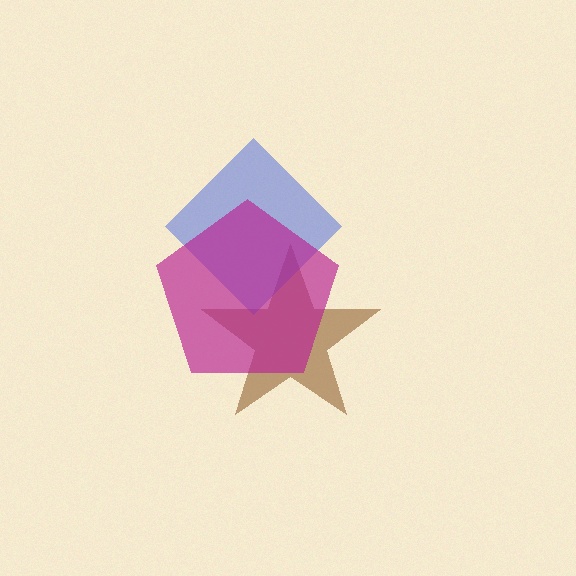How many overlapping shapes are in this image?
There are 3 overlapping shapes in the image.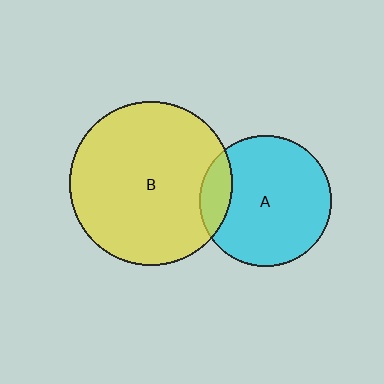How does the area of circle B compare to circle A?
Approximately 1.5 times.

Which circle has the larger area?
Circle B (yellow).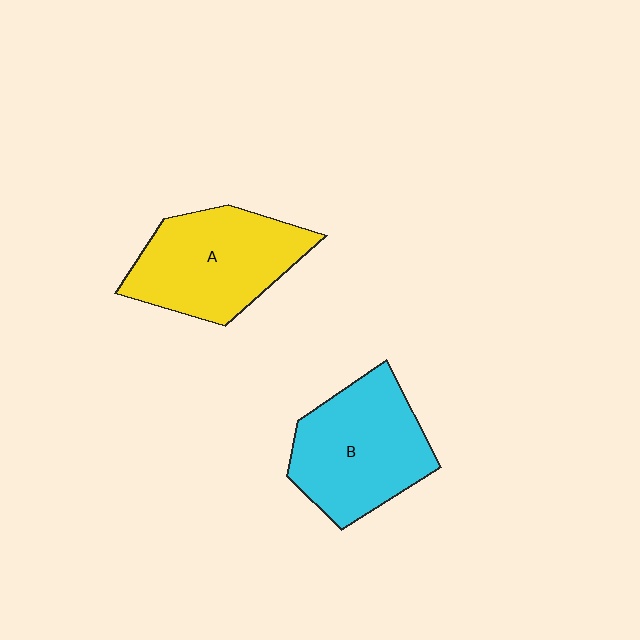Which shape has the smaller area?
Shape A (yellow).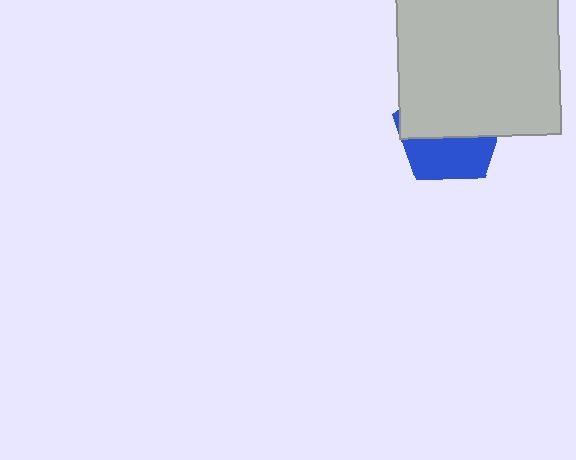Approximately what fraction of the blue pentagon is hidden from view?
Roughly 60% of the blue pentagon is hidden behind the light gray rectangle.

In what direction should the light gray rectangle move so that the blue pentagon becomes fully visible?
The light gray rectangle should move up. That is the shortest direction to clear the overlap and leave the blue pentagon fully visible.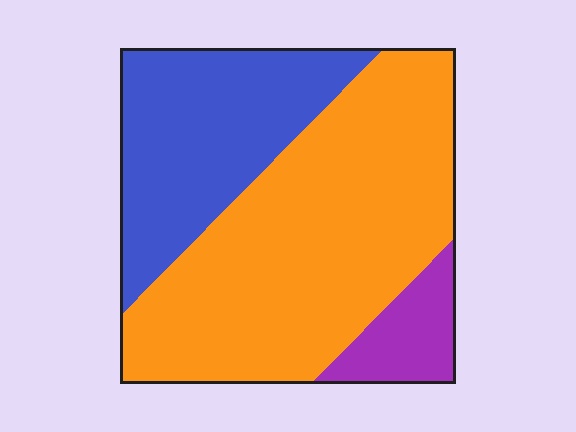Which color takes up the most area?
Orange, at roughly 60%.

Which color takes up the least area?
Purple, at roughly 10%.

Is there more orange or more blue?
Orange.